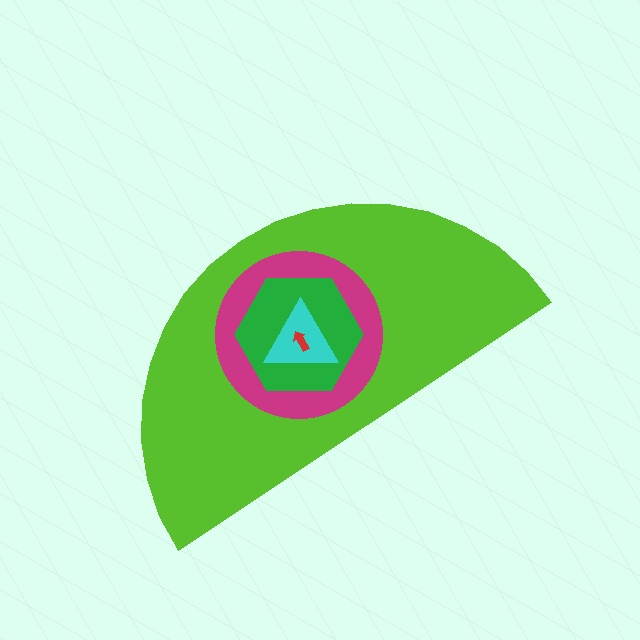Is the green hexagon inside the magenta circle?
Yes.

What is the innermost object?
The red arrow.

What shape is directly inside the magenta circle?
The green hexagon.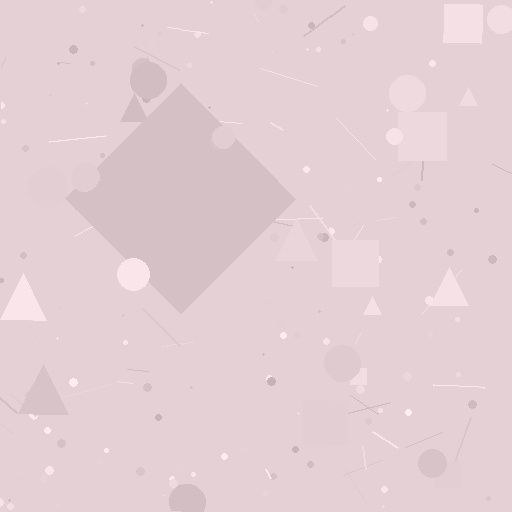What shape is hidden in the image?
A diamond is hidden in the image.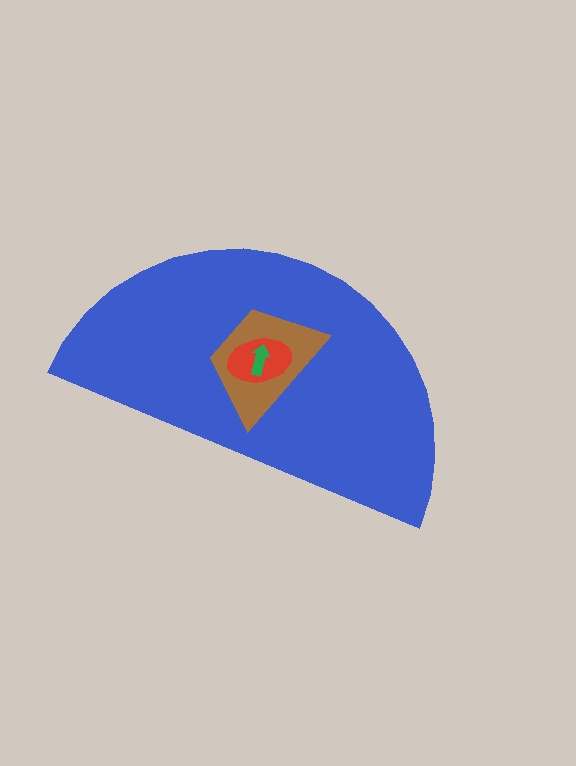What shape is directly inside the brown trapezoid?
The red ellipse.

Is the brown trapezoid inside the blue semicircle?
Yes.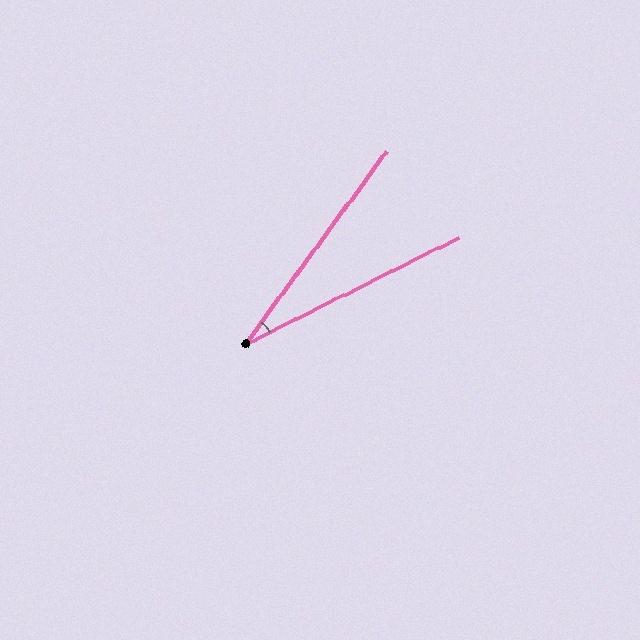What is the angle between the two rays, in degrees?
Approximately 27 degrees.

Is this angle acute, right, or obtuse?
It is acute.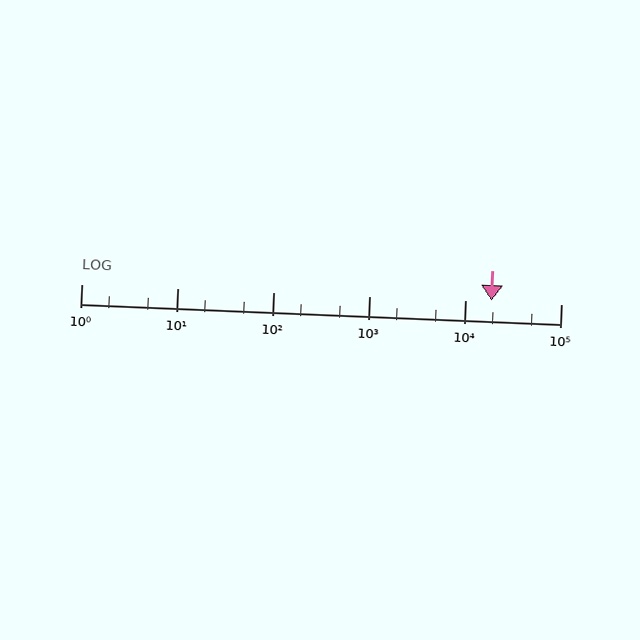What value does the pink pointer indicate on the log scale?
The pointer indicates approximately 19000.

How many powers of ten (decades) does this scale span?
The scale spans 5 decades, from 1 to 100000.